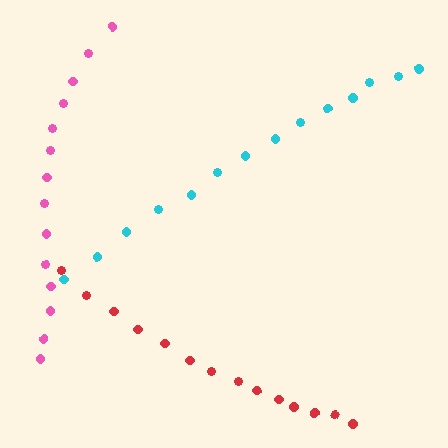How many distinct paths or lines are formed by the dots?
There are 3 distinct paths.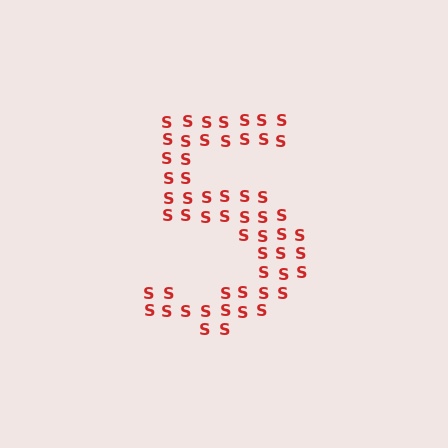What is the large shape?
The large shape is the digit 5.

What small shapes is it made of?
It is made of small letter S's.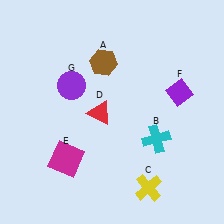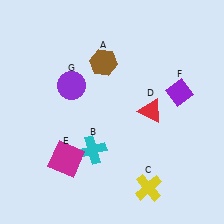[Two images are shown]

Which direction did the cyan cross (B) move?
The cyan cross (B) moved left.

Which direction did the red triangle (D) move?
The red triangle (D) moved right.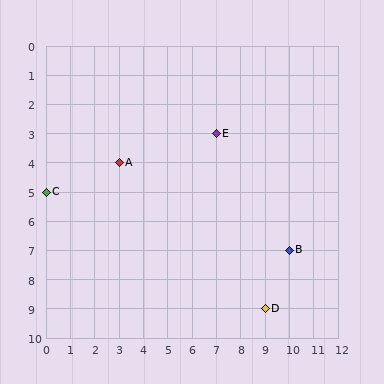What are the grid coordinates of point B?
Point B is at grid coordinates (10, 7).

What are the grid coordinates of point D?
Point D is at grid coordinates (9, 9).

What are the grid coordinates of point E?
Point E is at grid coordinates (7, 3).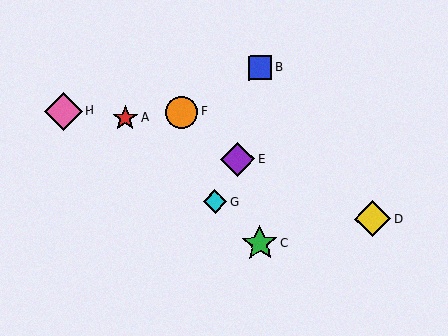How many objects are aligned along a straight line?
3 objects (A, C, G) are aligned along a straight line.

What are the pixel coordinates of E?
Object E is at (238, 159).